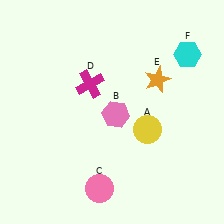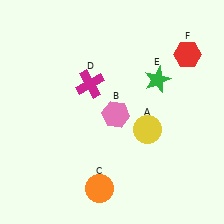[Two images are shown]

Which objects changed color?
C changed from pink to orange. E changed from orange to green. F changed from cyan to red.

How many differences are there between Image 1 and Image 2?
There are 3 differences between the two images.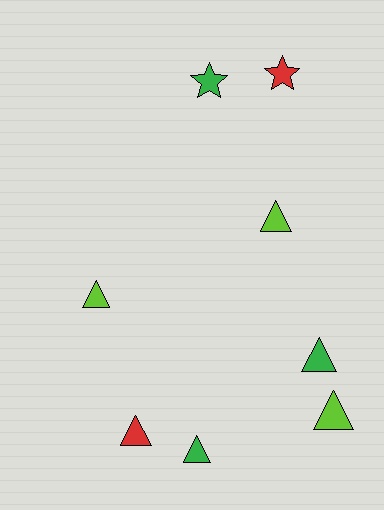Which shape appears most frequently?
Triangle, with 6 objects.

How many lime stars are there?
There are no lime stars.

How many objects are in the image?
There are 8 objects.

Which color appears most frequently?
Green, with 3 objects.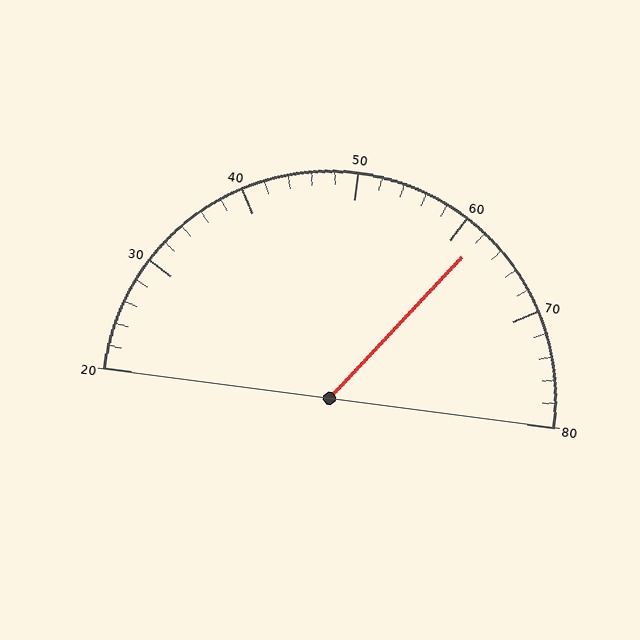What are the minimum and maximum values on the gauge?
The gauge ranges from 20 to 80.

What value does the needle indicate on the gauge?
The needle indicates approximately 62.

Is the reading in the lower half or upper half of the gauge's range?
The reading is in the upper half of the range (20 to 80).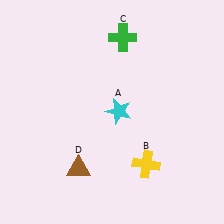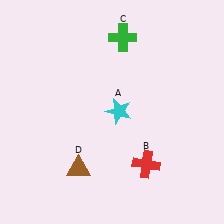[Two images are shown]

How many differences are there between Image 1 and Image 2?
There is 1 difference between the two images.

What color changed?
The cross (B) changed from yellow in Image 1 to red in Image 2.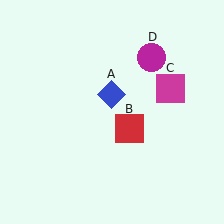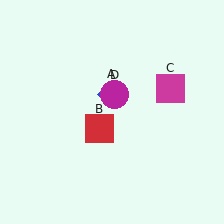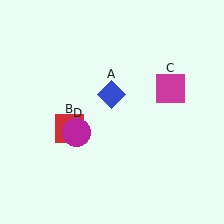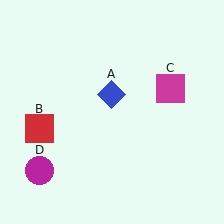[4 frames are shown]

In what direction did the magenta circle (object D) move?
The magenta circle (object D) moved down and to the left.